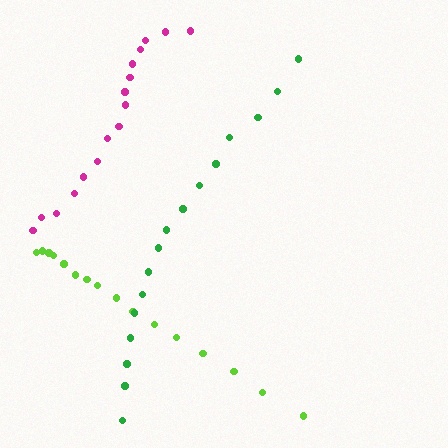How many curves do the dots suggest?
There are 3 distinct paths.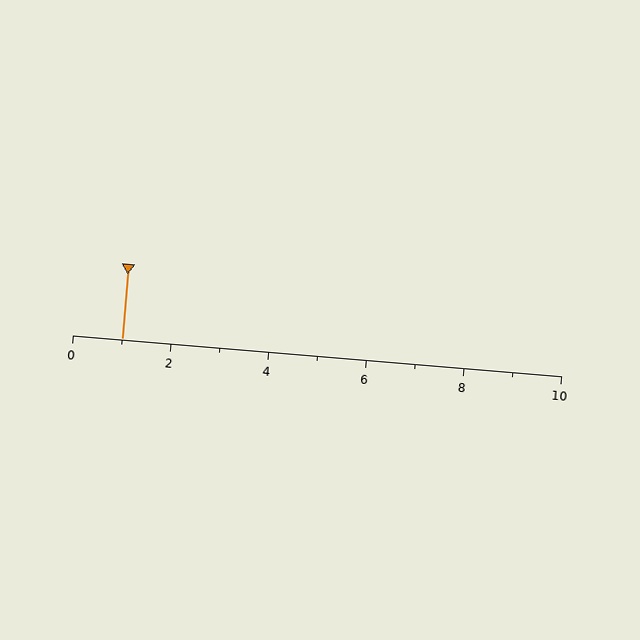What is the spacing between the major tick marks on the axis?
The major ticks are spaced 2 apart.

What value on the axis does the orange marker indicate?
The marker indicates approximately 1.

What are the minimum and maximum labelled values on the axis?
The axis runs from 0 to 10.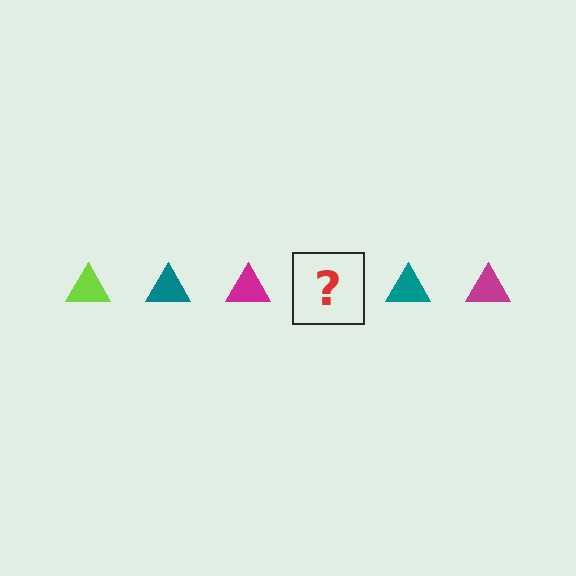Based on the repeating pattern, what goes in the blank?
The blank should be a lime triangle.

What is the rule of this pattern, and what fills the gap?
The rule is that the pattern cycles through lime, teal, magenta triangles. The gap should be filled with a lime triangle.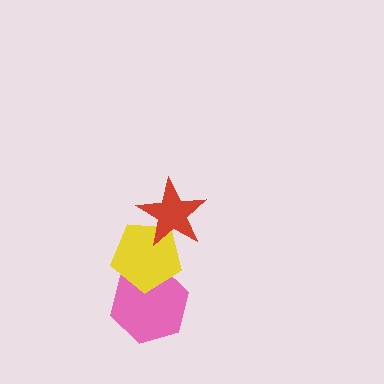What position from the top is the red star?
The red star is 1st from the top.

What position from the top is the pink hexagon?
The pink hexagon is 3rd from the top.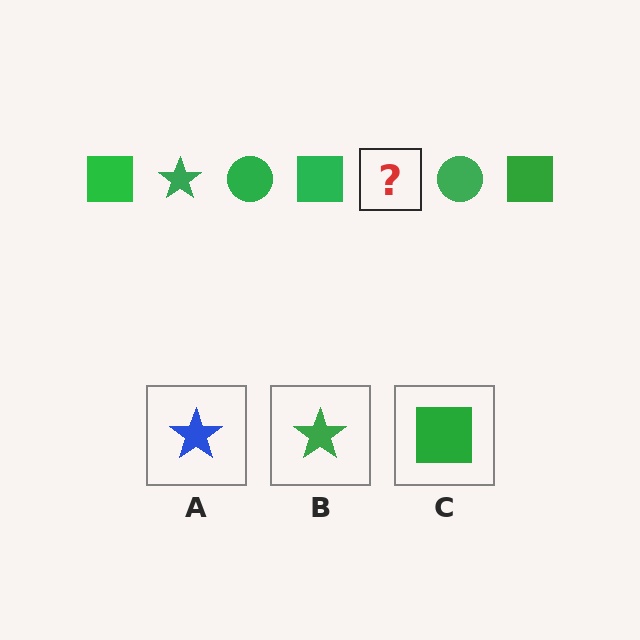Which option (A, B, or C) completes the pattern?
B.